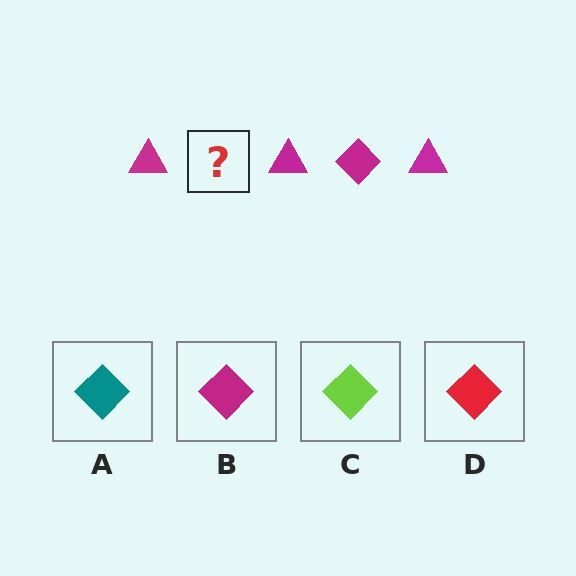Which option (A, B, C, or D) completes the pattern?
B.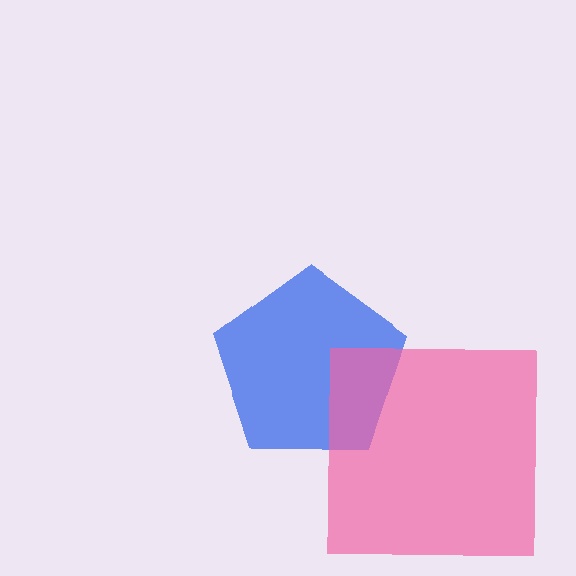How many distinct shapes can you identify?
There are 2 distinct shapes: a blue pentagon, a pink square.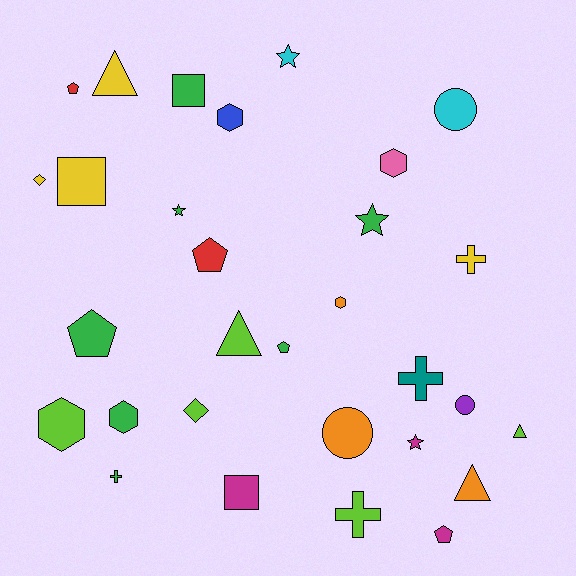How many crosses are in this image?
There are 4 crosses.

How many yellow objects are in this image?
There are 4 yellow objects.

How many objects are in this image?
There are 30 objects.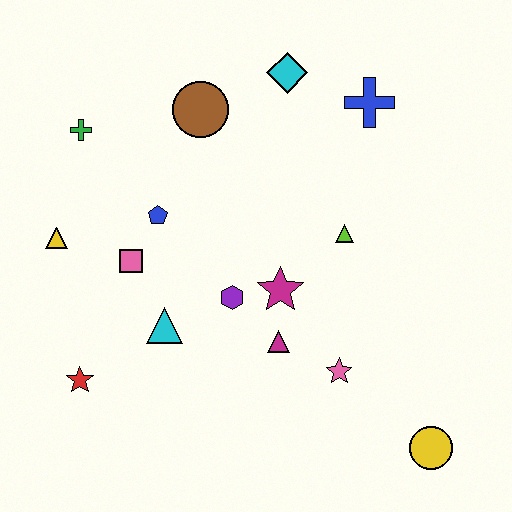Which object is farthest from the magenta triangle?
The green cross is farthest from the magenta triangle.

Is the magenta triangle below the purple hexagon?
Yes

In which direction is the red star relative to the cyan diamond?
The red star is below the cyan diamond.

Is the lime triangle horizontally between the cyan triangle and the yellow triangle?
No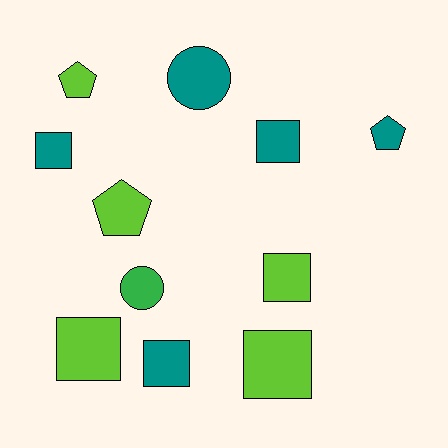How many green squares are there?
There are no green squares.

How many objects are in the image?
There are 11 objects.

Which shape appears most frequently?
Square, with 6 objects.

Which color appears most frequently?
Lime, with 5 objects.